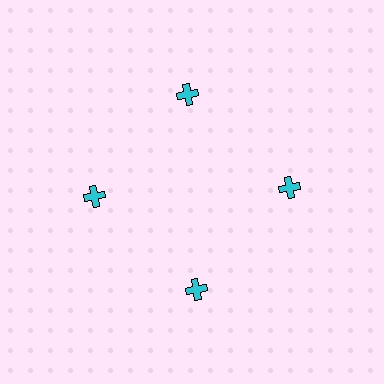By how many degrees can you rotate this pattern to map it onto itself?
The pattern maps onto itself every 90 degrees of rotation.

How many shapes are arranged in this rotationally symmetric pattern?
There are 4 shapes, arranged in 4 groups of 1.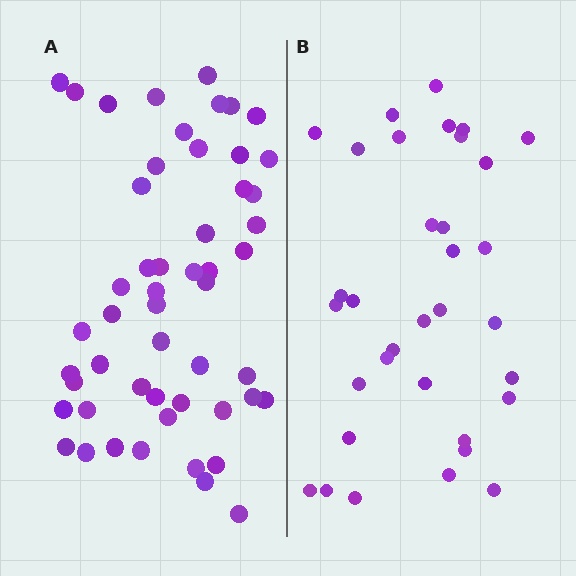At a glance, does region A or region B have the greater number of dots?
Region A (the left region) has more dots.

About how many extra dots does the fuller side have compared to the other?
Region A has approximately 20 more dots than region B.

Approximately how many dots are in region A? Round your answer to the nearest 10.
About 50 dots. (The exact count is 52, which rounds to 50.)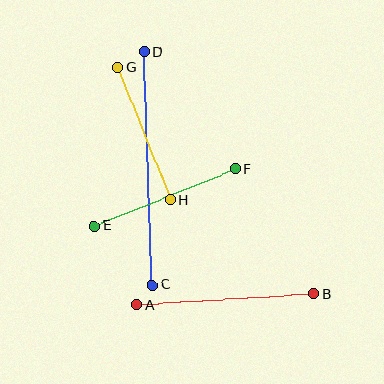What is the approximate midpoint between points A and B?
The midpoint is at approximately (225, 299) pixels.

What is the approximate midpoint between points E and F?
The midpoint is at approximately (165, 197) pixels.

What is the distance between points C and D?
The distance is approximately 234 pixels.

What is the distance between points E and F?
The distance is approximately 151 pixels.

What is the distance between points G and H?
The distance is approximately 143 pixels.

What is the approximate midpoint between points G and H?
The midpoint is at approximately (144, 134) pixels.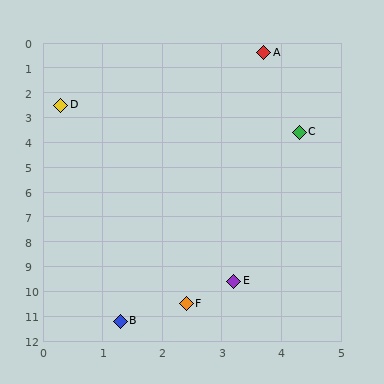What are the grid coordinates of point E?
Point E is at approximately (3.2, 9.6).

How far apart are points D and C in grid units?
Points D and C are about 4.1 grid units apart.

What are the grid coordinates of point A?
Point A is at approximately (3.7, 0.4).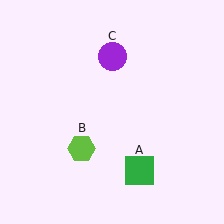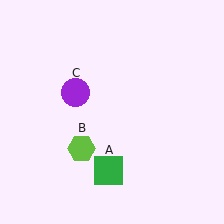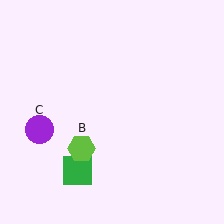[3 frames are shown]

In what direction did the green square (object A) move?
The green square (object A) moved left.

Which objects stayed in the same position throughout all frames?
Lime hexagon (object B) remained stationary.